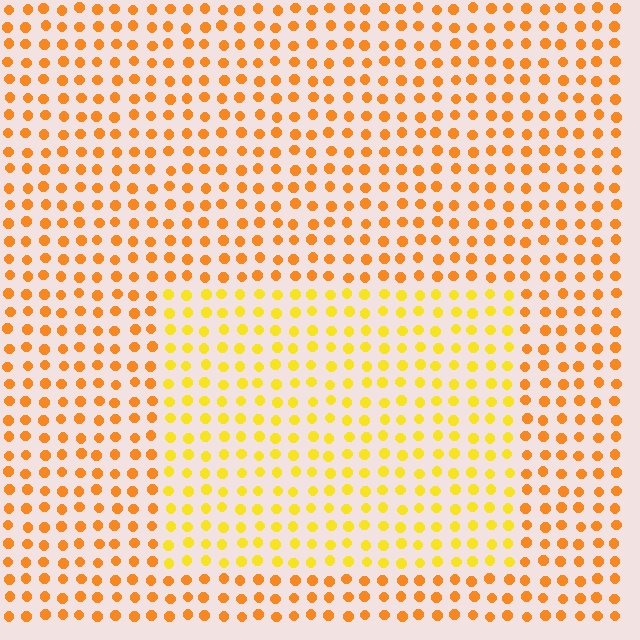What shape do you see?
I see a rectangle.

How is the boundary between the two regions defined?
The boundary is defined purely by a slight shift in hue (about 26 degrees). Spacing, size, and orientation are identical on both sides.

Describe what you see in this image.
The image is filled with small orange elements in a uniform arrangement. A rectangle-shaped region is visible where the elements are tinted to a slightly different hue, forming a subtle color boundary.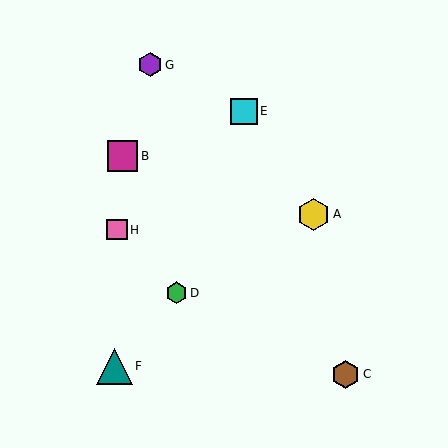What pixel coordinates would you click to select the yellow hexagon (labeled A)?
Click at (314, 214) to select the yellow hexagon A.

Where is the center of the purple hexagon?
The center of the purple hexagon is at (150, 65).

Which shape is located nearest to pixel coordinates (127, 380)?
The teal triangle (labeled F) at (114, 366) is nearest to that location.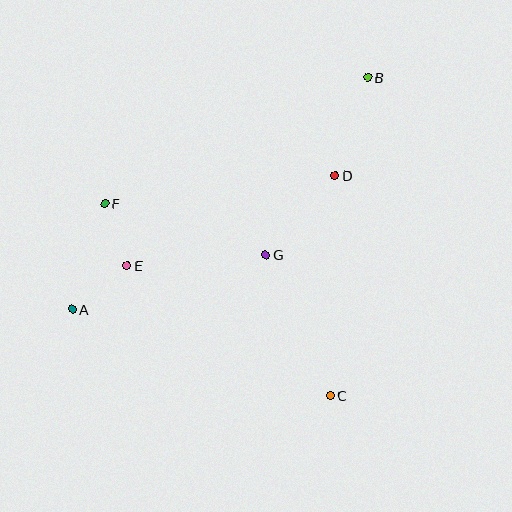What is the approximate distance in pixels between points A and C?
The distance between A and C is approximately 272 pixels.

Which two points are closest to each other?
Points E and F are closest to each other.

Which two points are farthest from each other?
Points A and B are farthest from each other.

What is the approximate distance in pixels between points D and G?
The distance between D and G is approximately 105 pixels.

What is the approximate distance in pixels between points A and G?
The distance between A and G is approximately 201 pixels.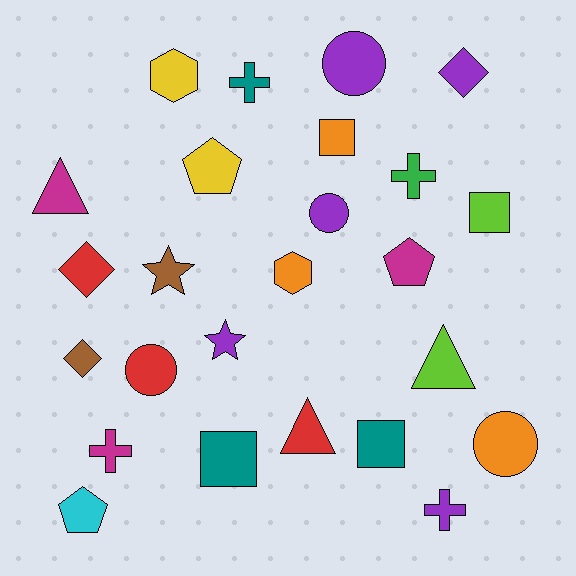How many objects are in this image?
There are 25 objects.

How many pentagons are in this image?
There are 3 pentagons.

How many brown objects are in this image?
There are 2 brown objects.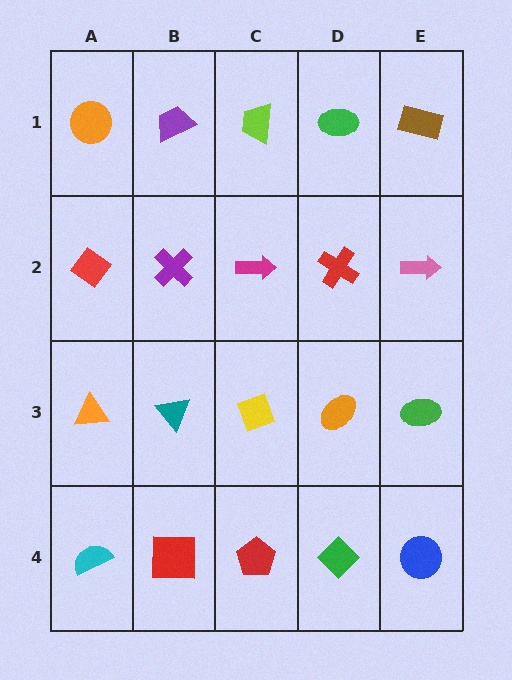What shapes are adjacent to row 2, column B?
A purple trapezoid (row 1, column B), a teal triangle (row 3, column B), a red diamond (row 2, column A), a magenta arrow (row 2, column C).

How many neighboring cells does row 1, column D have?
3.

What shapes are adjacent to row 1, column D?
A red cross (row 2, column D), a lime trapezoid (row 1, column C), a brown rectangle (row 1, column E).